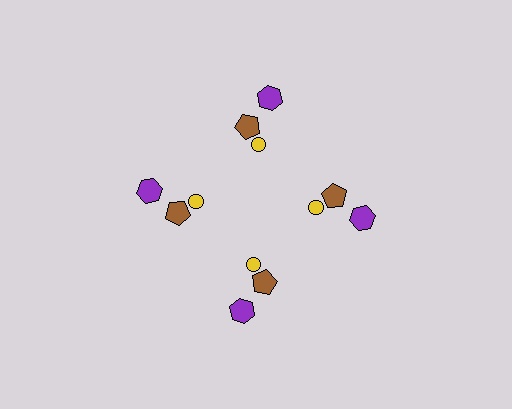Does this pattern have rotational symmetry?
Yes, this pattern has 4-fold rotational symmetry. It looks the same after rotating 90 degrees around the center.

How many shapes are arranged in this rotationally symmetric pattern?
There are 12 shapes, arranged in 4 groups of 3.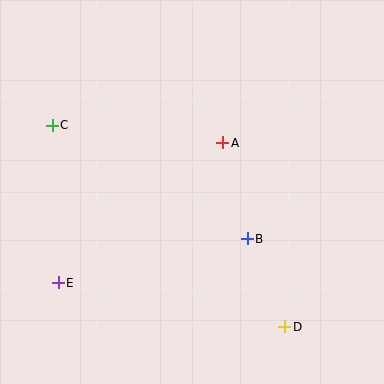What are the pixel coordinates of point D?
Point D is at (285, 327).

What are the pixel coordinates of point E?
Point E is at (58, 283).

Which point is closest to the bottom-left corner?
Point E is closest to the bottom-left corner.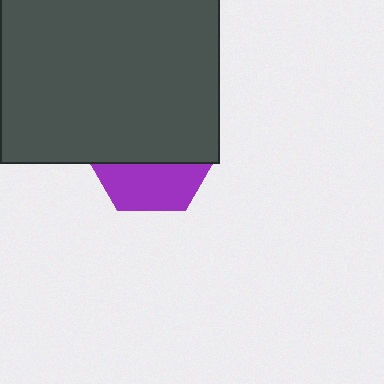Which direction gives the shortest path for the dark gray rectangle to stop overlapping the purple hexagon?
Moving up gives the shortest separation.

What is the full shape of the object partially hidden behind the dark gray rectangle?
The partially hidden object is a purple hexagon.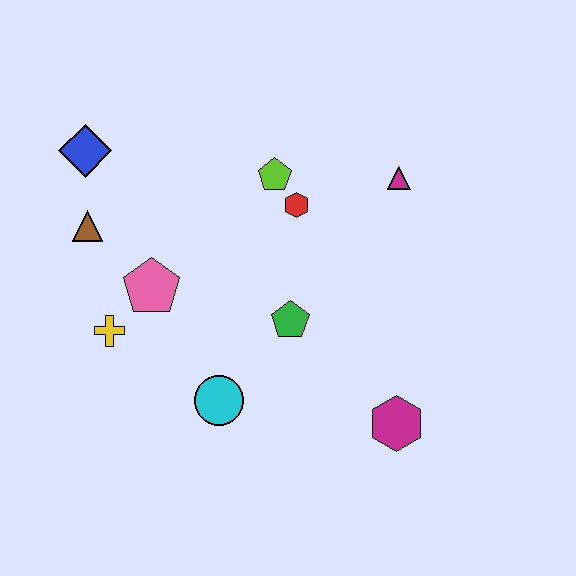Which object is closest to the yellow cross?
The pink pentagon is closest to the yellow cross.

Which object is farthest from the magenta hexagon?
The blue diamond is farthest from the magenta hexagon.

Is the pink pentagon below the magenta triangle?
Yes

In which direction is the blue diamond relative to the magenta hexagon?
The blue diamond is to the left of the magenta hexagon.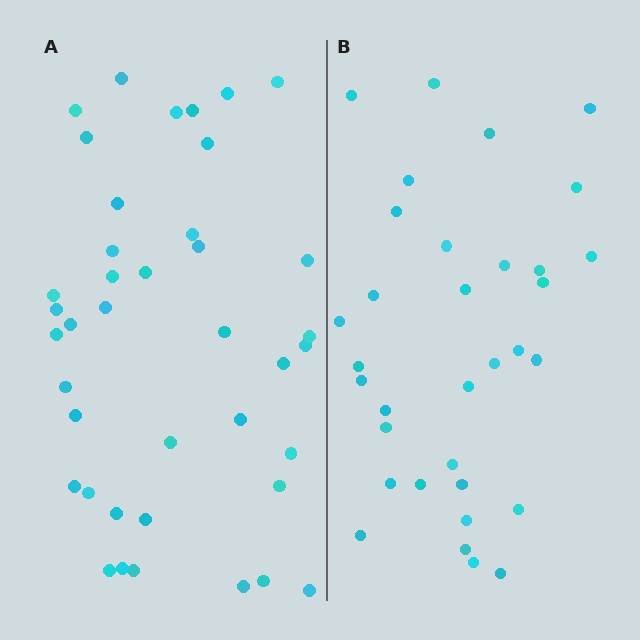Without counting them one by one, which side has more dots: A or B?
Region A (the left region) has more dots.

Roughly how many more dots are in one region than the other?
Region A has roughly 8 or so more dots than region B.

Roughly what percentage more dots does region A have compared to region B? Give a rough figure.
About 20% more.